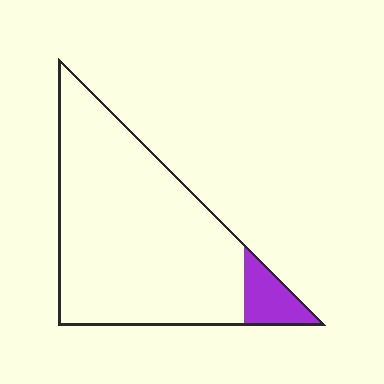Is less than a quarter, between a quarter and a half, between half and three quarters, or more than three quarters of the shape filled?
Less than a quarter.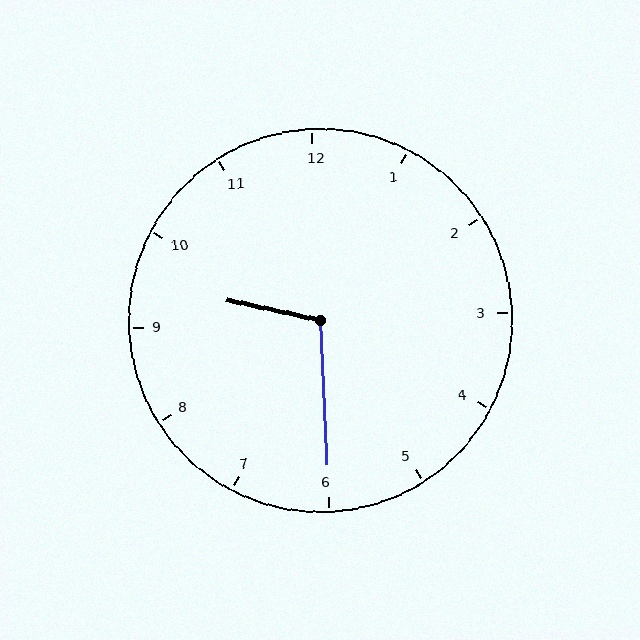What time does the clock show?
9:30.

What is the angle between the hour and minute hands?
Approximately 105 degrees.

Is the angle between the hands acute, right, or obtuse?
It is obtuse.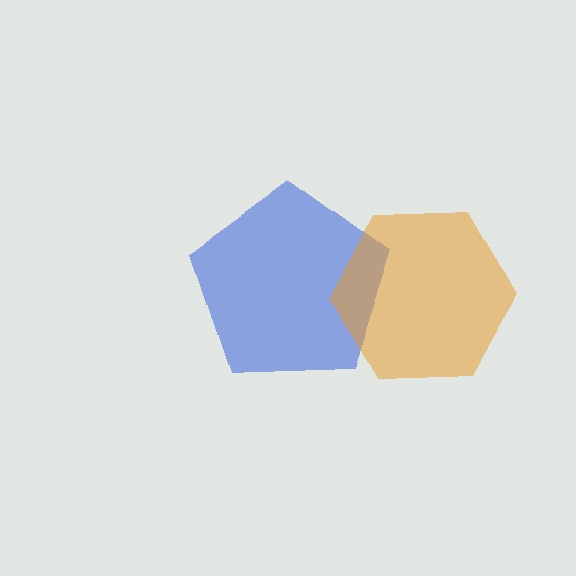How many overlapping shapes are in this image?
There are 2 overlapping shapes in the image.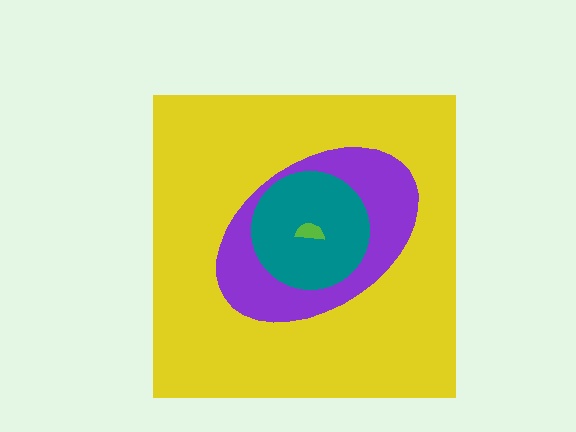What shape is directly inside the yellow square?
The purple ellipse.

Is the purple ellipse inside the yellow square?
Yes.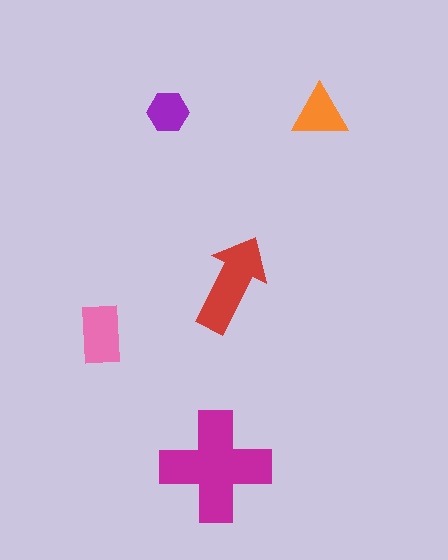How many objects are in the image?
There are 5 objects in the image.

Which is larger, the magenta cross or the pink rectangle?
The magenta cross.